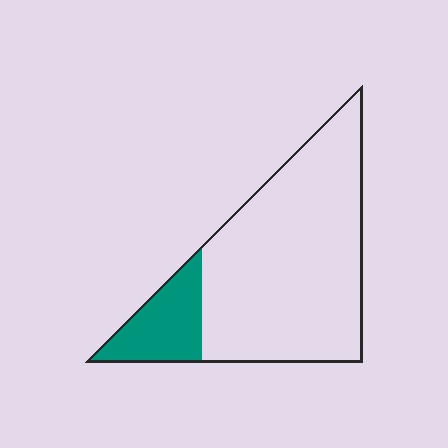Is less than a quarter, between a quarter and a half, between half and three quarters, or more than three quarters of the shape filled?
Less than a quarter.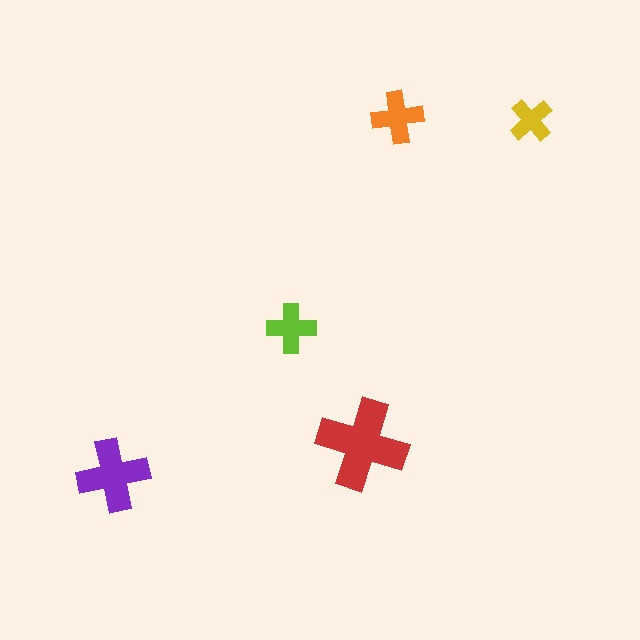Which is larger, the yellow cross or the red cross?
The red one.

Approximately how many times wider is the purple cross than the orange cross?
About 1.5 times wider.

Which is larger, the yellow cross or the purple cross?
The purple one.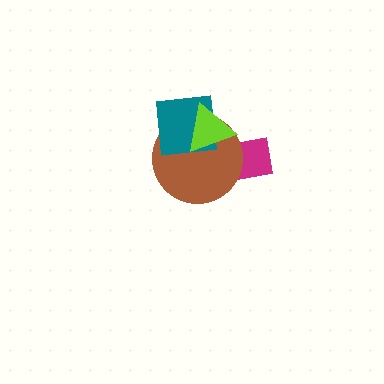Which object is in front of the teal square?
The lime triangle is in front of the teal square.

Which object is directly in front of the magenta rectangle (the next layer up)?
The brown circle is directly in front of the magenta rectangle.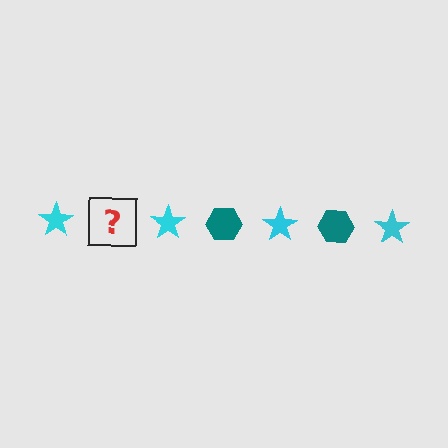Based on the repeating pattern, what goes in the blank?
The blank should be a teal hexagon.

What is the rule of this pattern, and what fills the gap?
The rule is that the pattern alternates between cyan star and teal hexagon. The gap should be filled with a teal hexagon.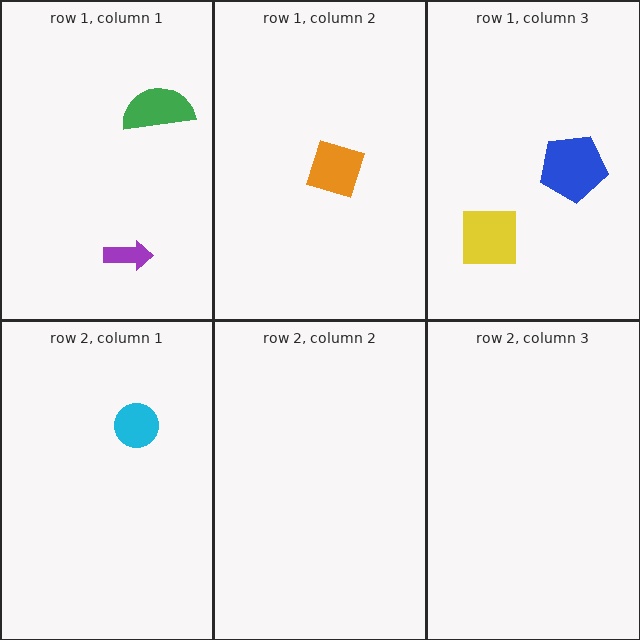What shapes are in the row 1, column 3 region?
The yellow square, the blue pentagon.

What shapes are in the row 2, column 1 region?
The cyan circle.